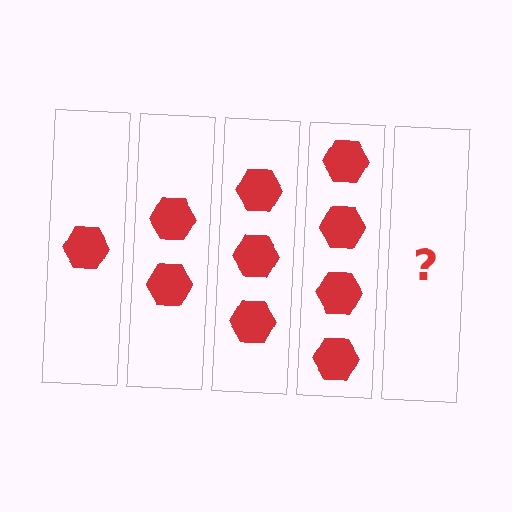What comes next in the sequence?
The next element should be 5 hexagons.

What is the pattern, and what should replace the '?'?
The pattern is that each step adds one more hexagon. The '?' should be 5 hexagons.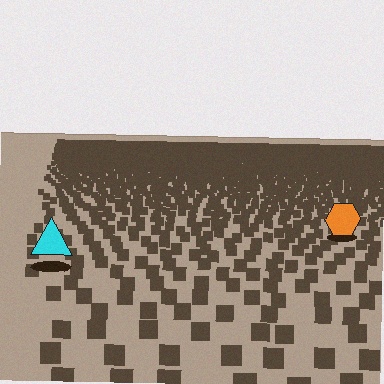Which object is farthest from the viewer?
The orange hexagon is farthest from the viewer. It appears smaller and the ground texture around it is denser.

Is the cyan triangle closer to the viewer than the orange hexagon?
Yes. The cyan triangle is closer — you can tell from the texture gradient: the ground texture is coarser near it.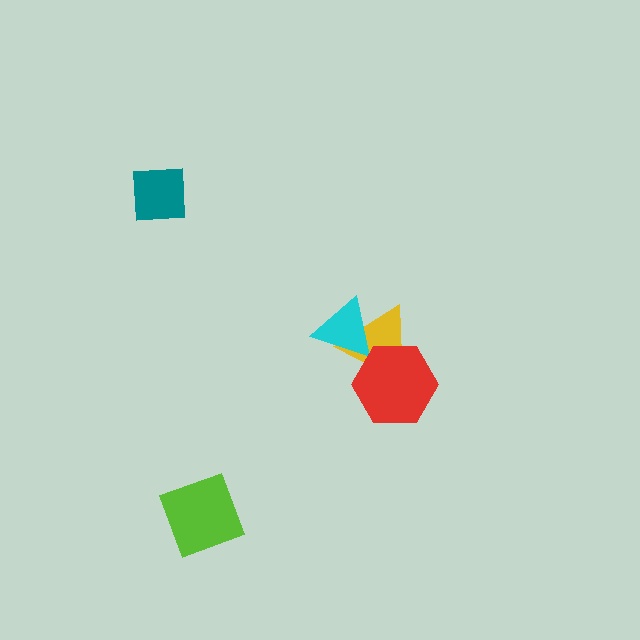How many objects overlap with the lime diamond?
0 objects overlap with the lime diamond.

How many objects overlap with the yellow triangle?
2 objects overlap with the yellow triangle.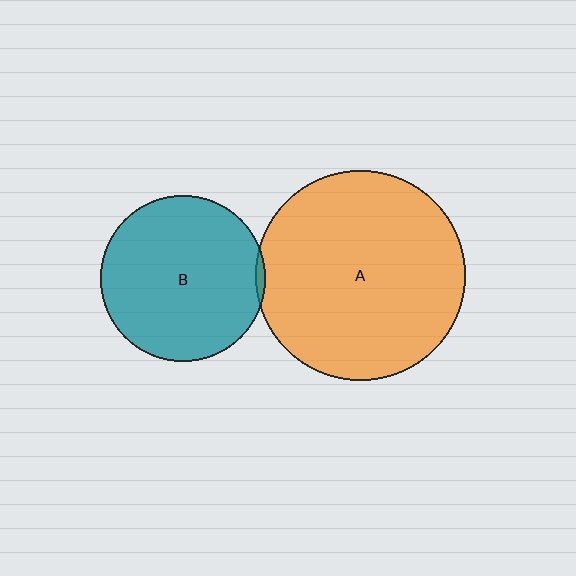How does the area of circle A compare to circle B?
Approximately 1.6 times.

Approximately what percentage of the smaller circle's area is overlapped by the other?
Approximately 5%.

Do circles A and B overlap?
Yes.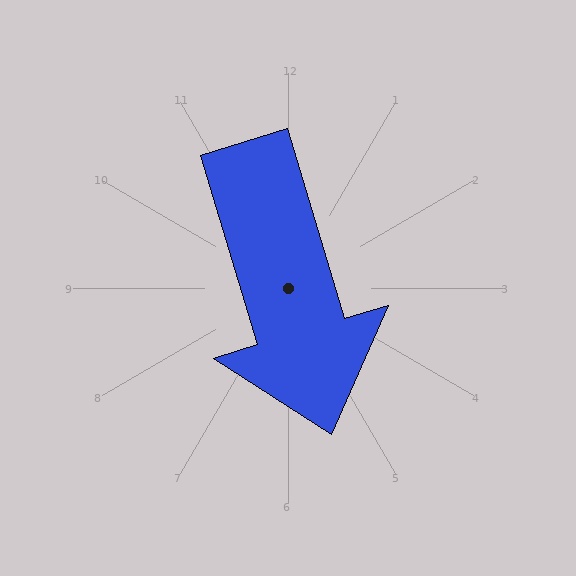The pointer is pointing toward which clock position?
Roughly 5 o'clock.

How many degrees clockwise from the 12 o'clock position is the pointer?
Approximately 163 degrees.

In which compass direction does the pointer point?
South.